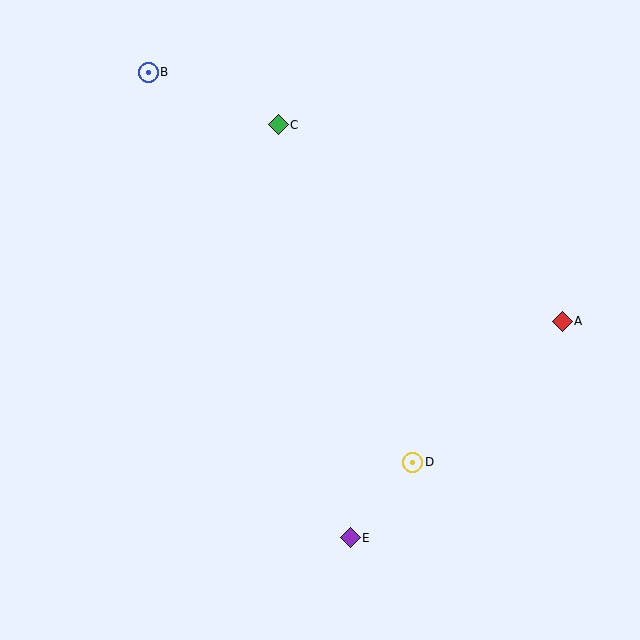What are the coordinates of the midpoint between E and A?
The midpoint between E and A is at (456, 430).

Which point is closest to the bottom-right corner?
Point D is closest to the bottom-right corner.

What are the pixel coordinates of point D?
Point D is at (413, 462).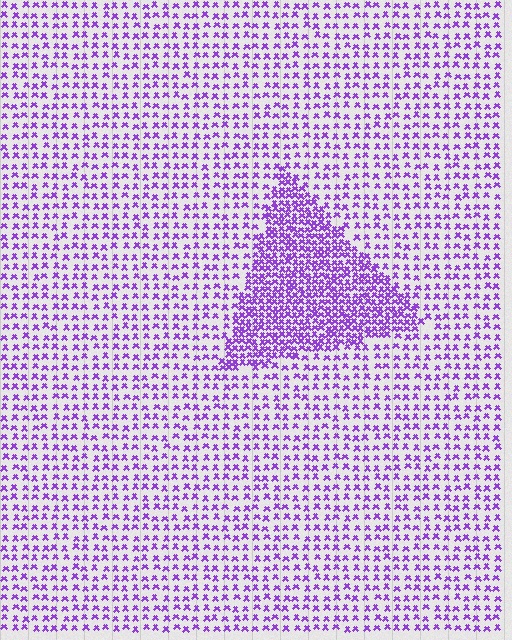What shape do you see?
I see a triangle.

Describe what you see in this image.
The image contains small purple elements arranged at two different densities. A triangle-shaped region is visible where the elements are more densely packed than the surrounding area.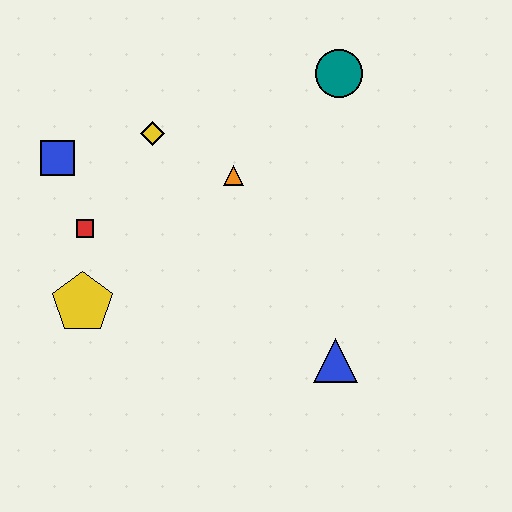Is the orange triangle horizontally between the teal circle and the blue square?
Yes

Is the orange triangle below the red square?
No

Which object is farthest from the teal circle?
The yellow pentagon is farthest from the teal circle.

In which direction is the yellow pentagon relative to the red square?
The yellow pentagon is below the red square.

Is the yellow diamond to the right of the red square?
Yes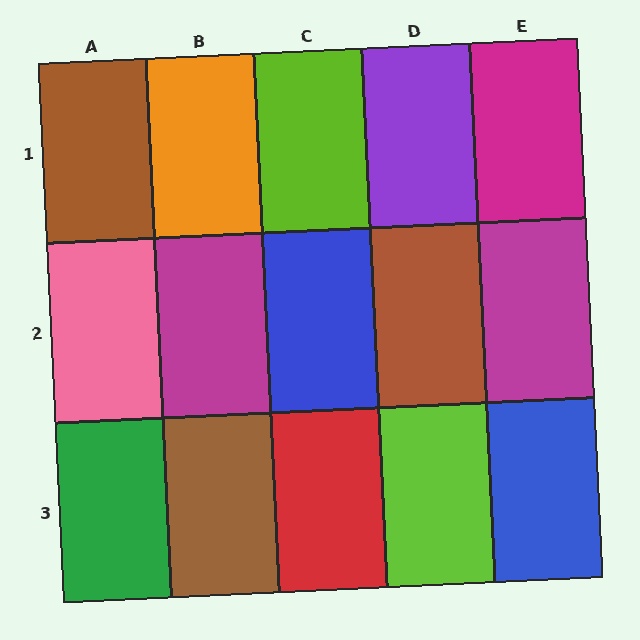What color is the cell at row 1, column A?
Brown.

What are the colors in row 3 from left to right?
Green, brown, red, lime, blue.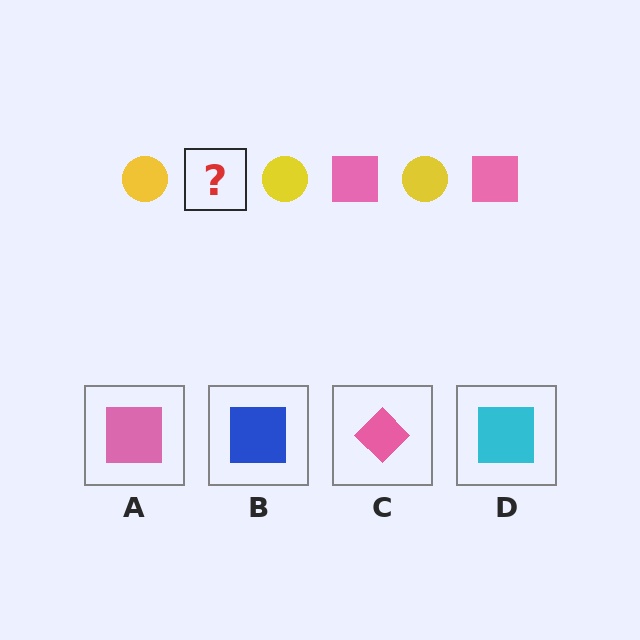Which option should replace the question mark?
Option A.